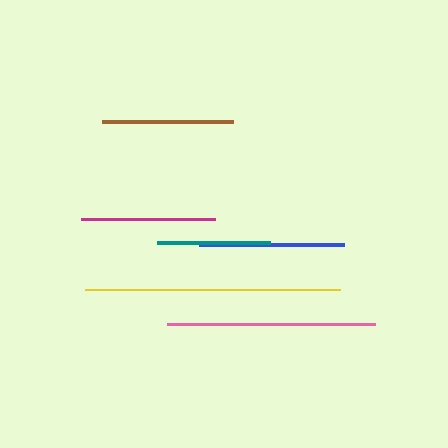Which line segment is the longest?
The yellow line is the longest at approximately 255 pixels.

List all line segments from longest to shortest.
From longest to shortest: yellow, pink, blue, magenta, brown, teal.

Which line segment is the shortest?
The teal line is the shortest at approximately 112 pixels.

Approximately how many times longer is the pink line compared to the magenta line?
The pink line is approximately 1.5 times the length of the magenta line.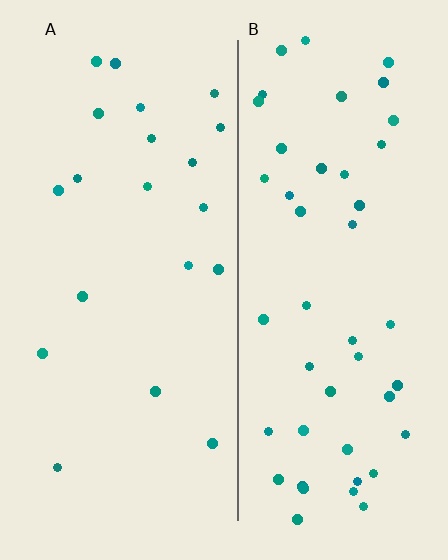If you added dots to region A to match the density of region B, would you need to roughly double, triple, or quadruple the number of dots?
Approximately double.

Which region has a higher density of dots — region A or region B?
B (the right).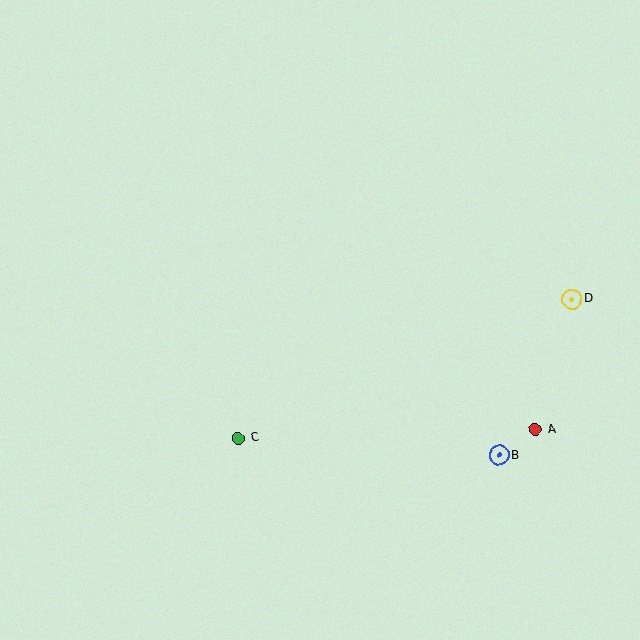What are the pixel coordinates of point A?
Point A is at (535, 429).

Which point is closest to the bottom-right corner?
Point B is closest to the bottom-right corner.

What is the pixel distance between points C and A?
The distance between C and A is 297 pixels.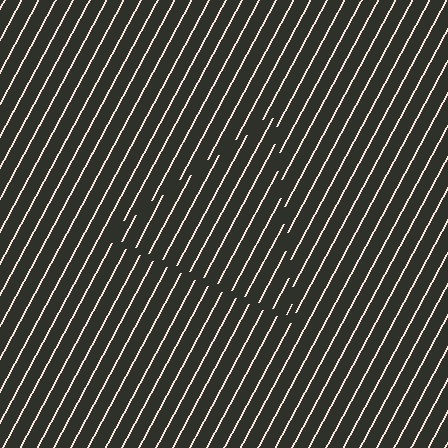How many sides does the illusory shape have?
3 sides — the line-ends trace a triangle.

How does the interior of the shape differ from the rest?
The interior of the shape contains the same grating, shifted by half a period — the contour is defined by the phase discontinuity where line-ends from the inner and outer gratings abut.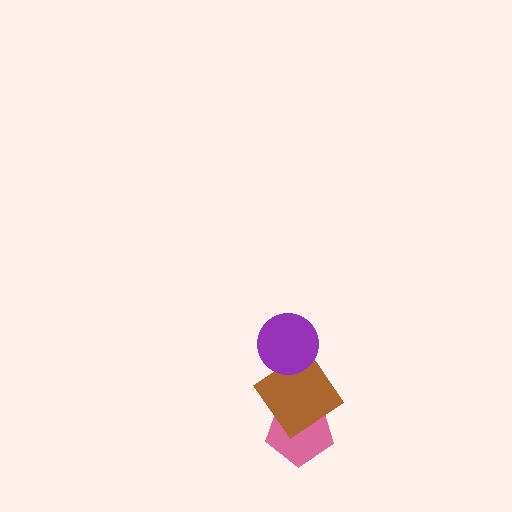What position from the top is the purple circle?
The purple circle is 1st from the top.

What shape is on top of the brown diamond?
The purple circle is on top of the brown diamond.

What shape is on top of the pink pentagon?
The brown diamond is on top of the pink pentagon.